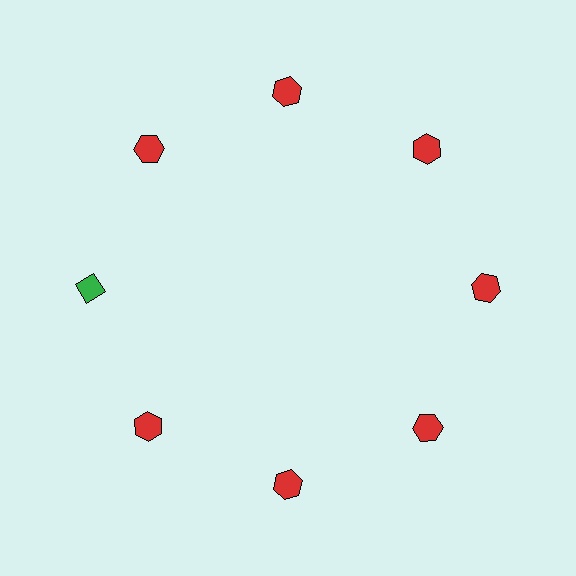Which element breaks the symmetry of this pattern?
The green diamond at roughly the 9 o'clock position breaks the symmetry. All other shapes are red hexagons.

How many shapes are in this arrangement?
There are 8 shapes arranged in a ring pattern.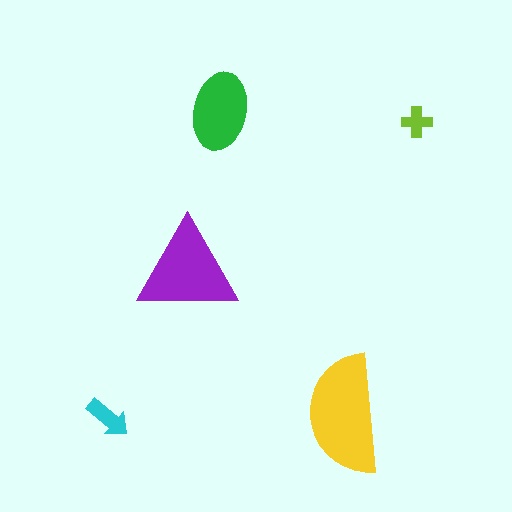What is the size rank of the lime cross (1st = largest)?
5th.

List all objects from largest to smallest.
The yellow semicircle, the purple triangle, the green ellipse, the cyan arrow, the lime cross.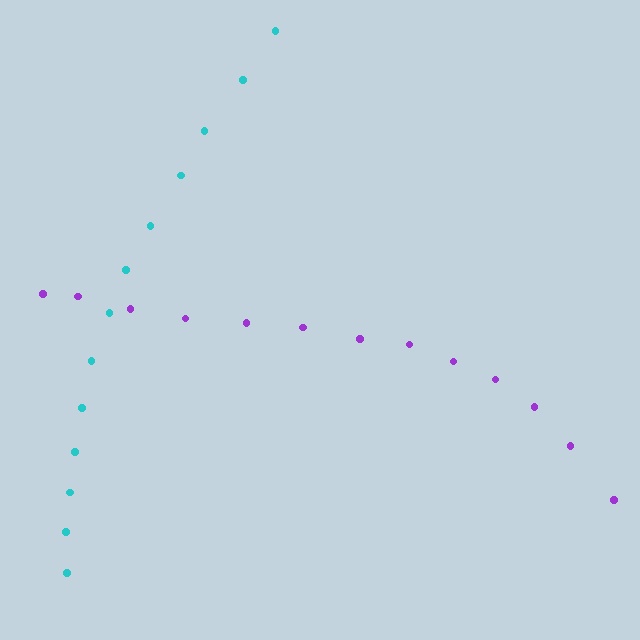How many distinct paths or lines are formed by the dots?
There are 2 distinct paths.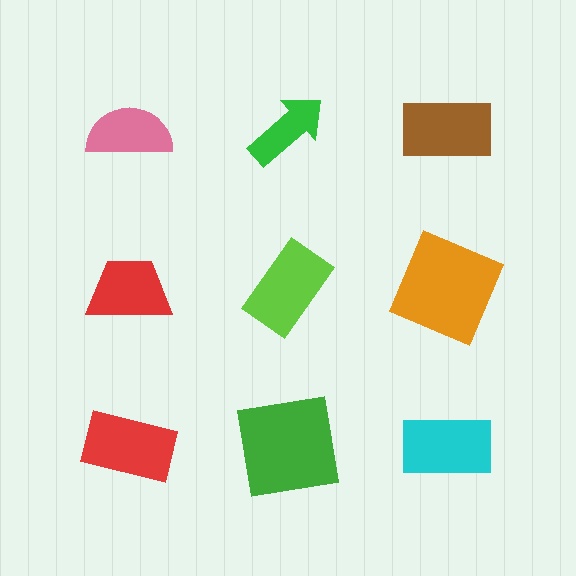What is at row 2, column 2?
A lime rectangle.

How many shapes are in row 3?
3 shapes.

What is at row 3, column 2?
A green square.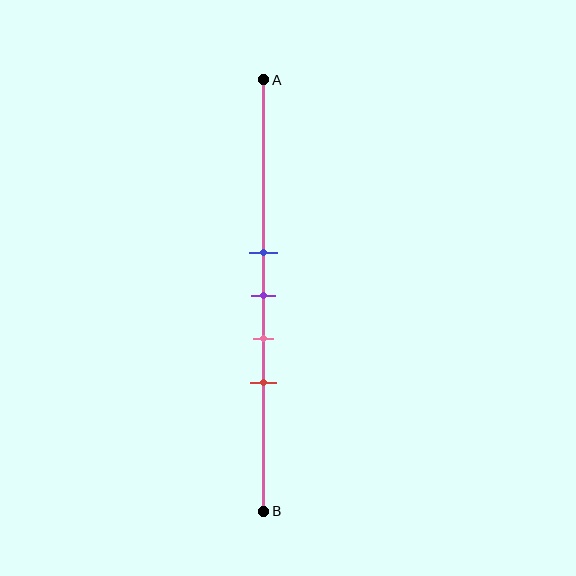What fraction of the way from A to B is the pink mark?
The pink mark is approximately 60% (0.6) of the way from A to B.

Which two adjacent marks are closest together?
The blue and purple marks are the closest adjacent pair.